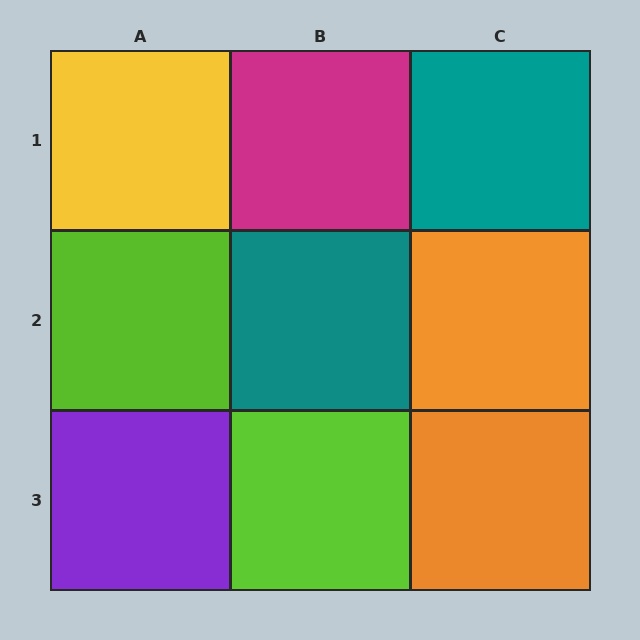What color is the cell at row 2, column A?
Lime.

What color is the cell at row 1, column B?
Magenta.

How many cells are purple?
1 cell is purple.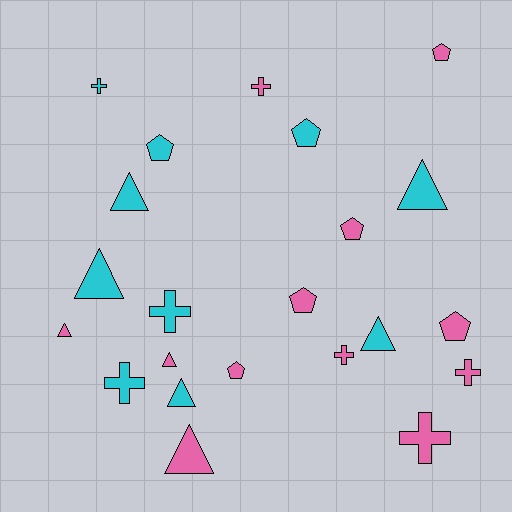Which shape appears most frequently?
Triangle, with 8 objects.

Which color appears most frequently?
Pink, with 12 objects.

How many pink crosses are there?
There are 4 pink crosses.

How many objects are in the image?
There are 22 objects.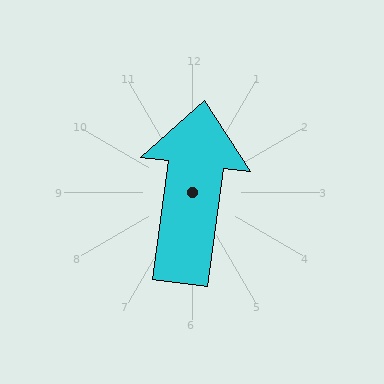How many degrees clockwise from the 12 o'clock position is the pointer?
Approximately 8 degrees.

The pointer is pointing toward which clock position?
Roughly 12 o'clock.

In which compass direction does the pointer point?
North.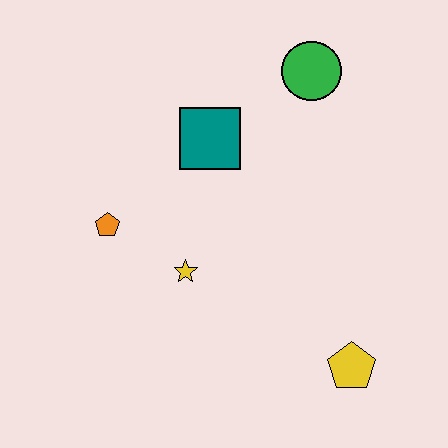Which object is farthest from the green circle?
The yellow pentagon is farthest from the green circle.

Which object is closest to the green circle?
The teal square is closest to the green circle.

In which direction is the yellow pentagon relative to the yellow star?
The yellow pentagon is to the right of the yellow star.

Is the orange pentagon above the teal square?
No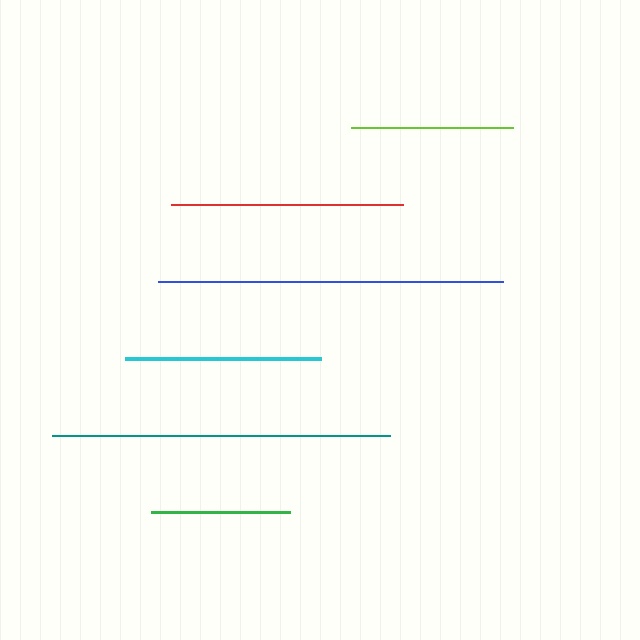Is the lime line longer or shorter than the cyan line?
The cyan line is longer than the lime line.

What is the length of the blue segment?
The blue segment is approximately 345 pixels long.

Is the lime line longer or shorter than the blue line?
The blue line is longer than the lime line.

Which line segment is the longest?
The blue line is the longest at approximately 345 pixels.